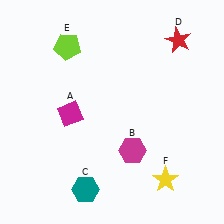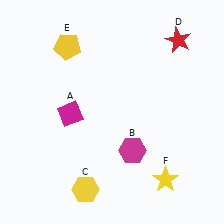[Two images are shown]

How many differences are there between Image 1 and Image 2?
There are 2 differences between the two images.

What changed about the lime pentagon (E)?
In Image 1, E is lime. In Image 2, it changed to yellow.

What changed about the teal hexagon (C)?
In Image 1, C is teal. In Image 2, it changed to yellow.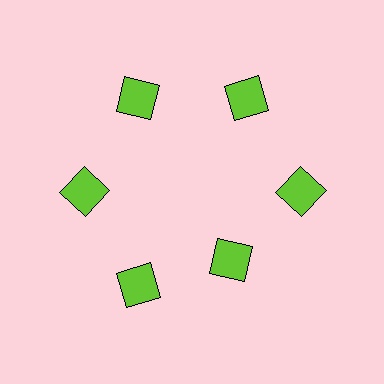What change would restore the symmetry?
The symmetry would be restored by moving it outward, back onto the ring so that all 6 squares sit at equal angles and equal distance from the center.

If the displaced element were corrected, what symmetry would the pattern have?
It would have 6-fold rotational symmetry — the pattern would map onto itself every 60 degrees.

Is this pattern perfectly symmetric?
No. The 6 lime squares are arranged in a ring, but one element near the 5 o'clock position is pulled inward toward the center, breaking the 6-fold rotational symmetry.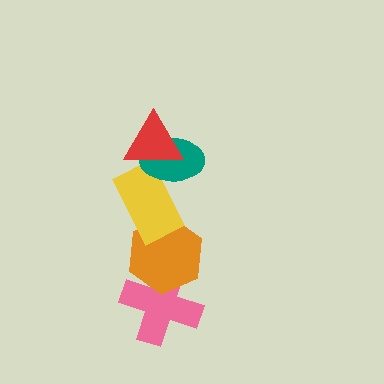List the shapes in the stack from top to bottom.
From top to bottom: the red triangle, the teal ellipse, the yellow rectangle, the orange hexagon, the pink cross.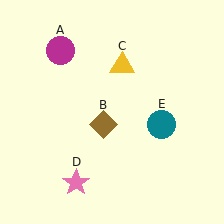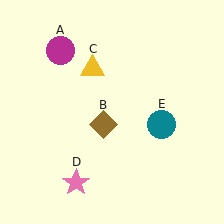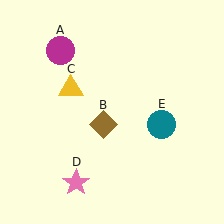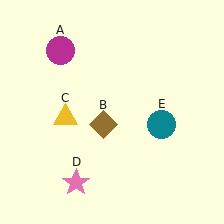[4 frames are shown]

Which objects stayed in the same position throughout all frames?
Magenta circle (object A) and brown diamond (object B) and pink star (object D) and teal circle (object E) remained stationary.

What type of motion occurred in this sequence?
The yellow triangle (object C) rotated counterclockwise around the center of the scene.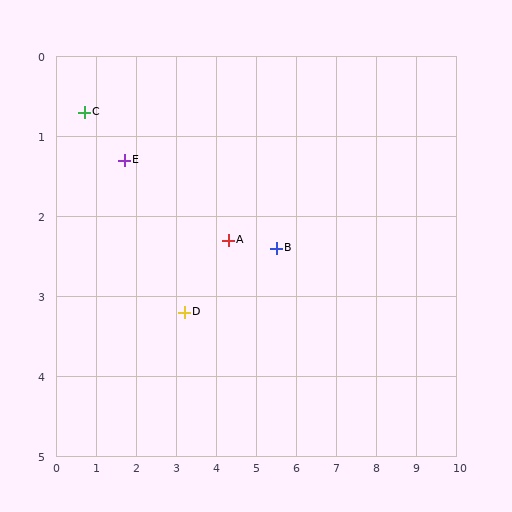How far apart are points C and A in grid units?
Points C and A are about 3.9 grid units apart.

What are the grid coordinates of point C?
Point C is at approximately (0.7, 0.7).